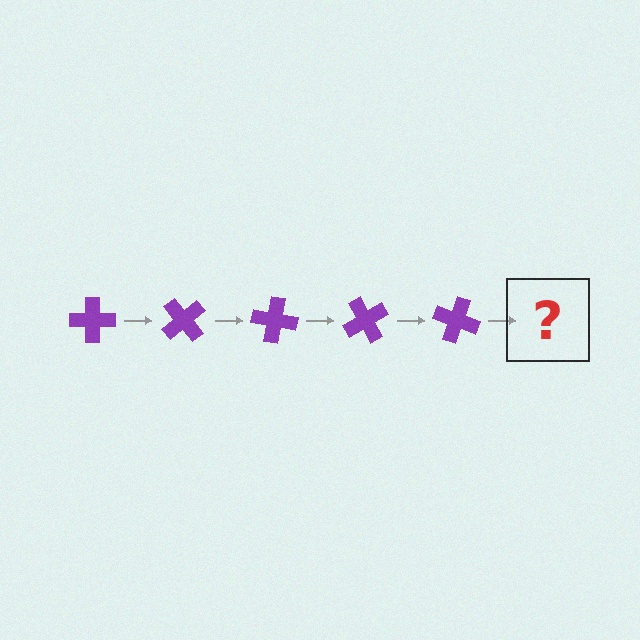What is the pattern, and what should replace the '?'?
The pattern is that the cross rotates 50 degrees each step. The '?' should be a purple cross rotated 250 degrees.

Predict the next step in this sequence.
The next step is a purple cross rotated 250 degrees.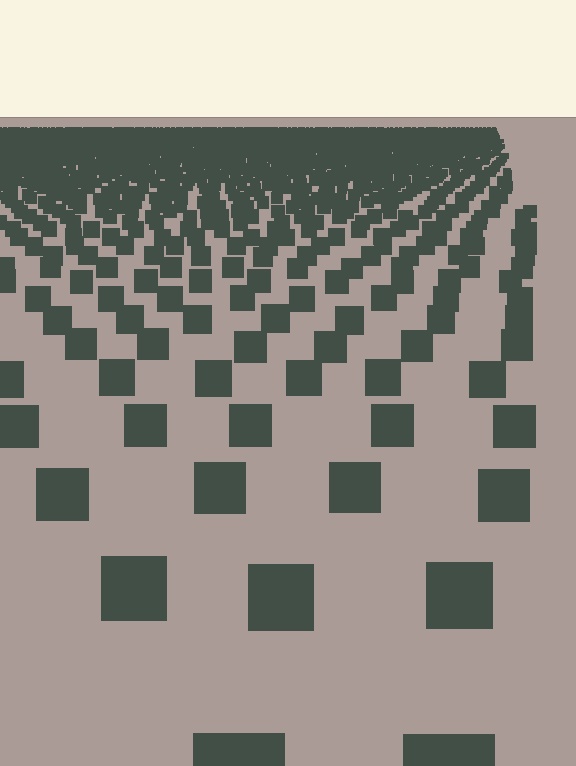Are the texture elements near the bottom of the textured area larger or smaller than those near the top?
Larger. Near the bottom, elements are closer to the viewer and appear at a bigger on-screen size.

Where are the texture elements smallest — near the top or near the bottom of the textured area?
Near the top.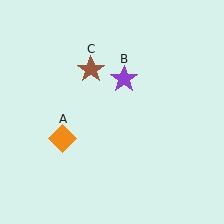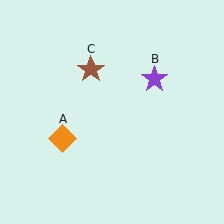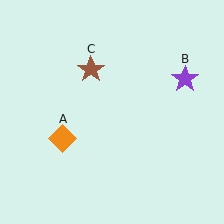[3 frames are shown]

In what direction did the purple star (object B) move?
The purple star (object B) moved right.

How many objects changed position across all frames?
1 object changed position: purple star (object B).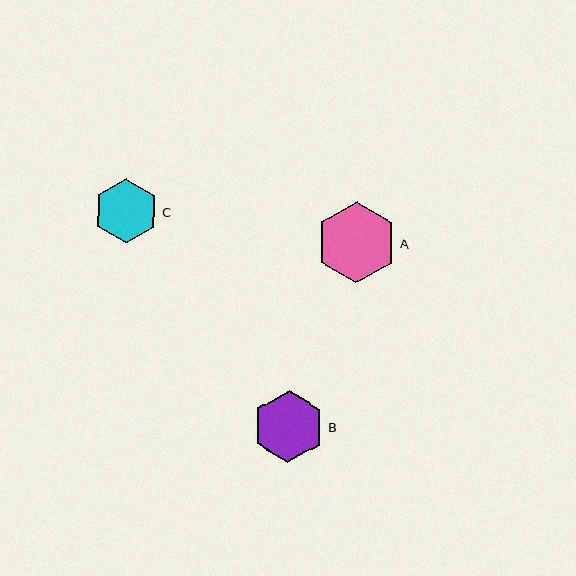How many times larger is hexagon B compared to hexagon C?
Hexagon B is approximately 1.1 times the size of hexagon C.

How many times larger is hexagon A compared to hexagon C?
Hexagon A is approximately 1.2 times the size of hexagon C.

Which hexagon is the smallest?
Hexagon C is the smallest with a size of approximately 65 pixels.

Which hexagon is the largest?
Hexagon A is the largest with a size of approximately 80 pixels.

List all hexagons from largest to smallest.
From largest to smallest: A, B, C.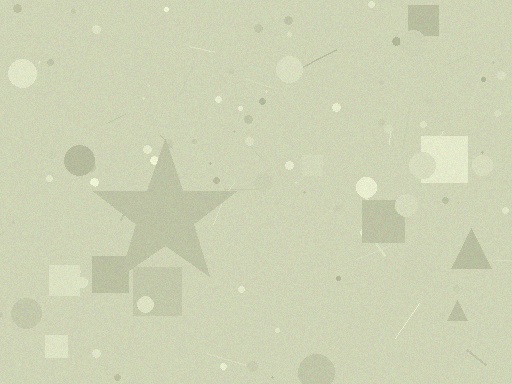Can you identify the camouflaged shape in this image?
The camouflaged shape is a star.